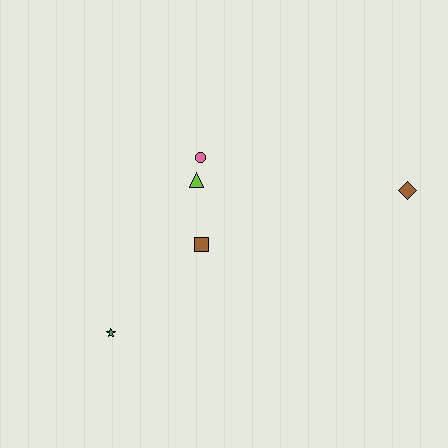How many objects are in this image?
There are 5 objects.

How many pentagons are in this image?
There are no pentagons.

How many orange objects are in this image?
There are no orange objects.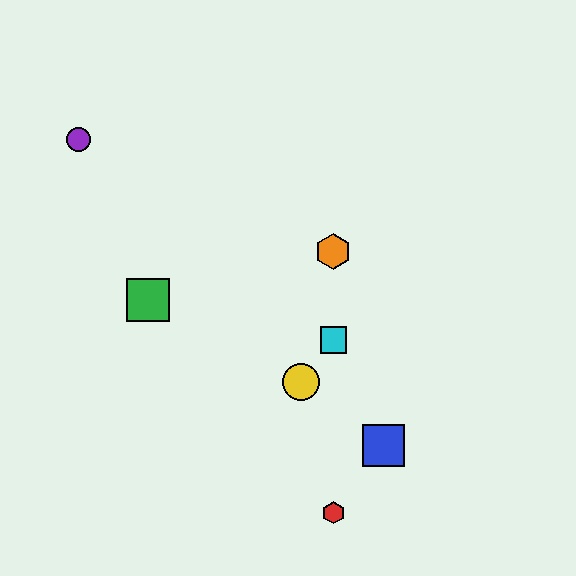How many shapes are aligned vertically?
3 shapes (the red hexagon, the orange hexagon, the cyan square) are aligned vertically.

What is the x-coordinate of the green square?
The green square is at x≈148.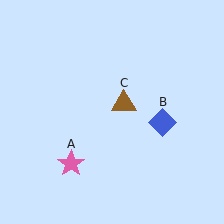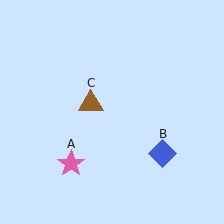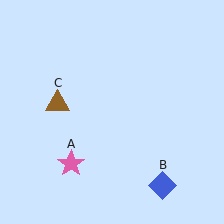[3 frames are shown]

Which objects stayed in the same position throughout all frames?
Pink star (object A) remained stationary.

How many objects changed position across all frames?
2 objects changed position: blue diamond (object B), brown triangle (object C).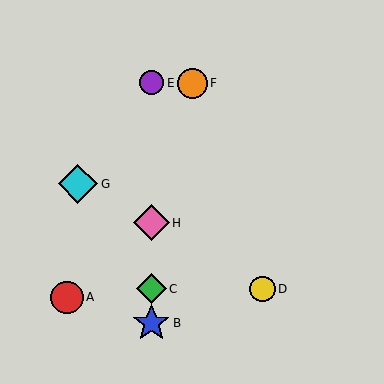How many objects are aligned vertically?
4 objects (B, C, E, H) are aligned vertically.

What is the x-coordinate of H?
Object H is at x≈151.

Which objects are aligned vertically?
Objects B, C, E, H are aligned vertically.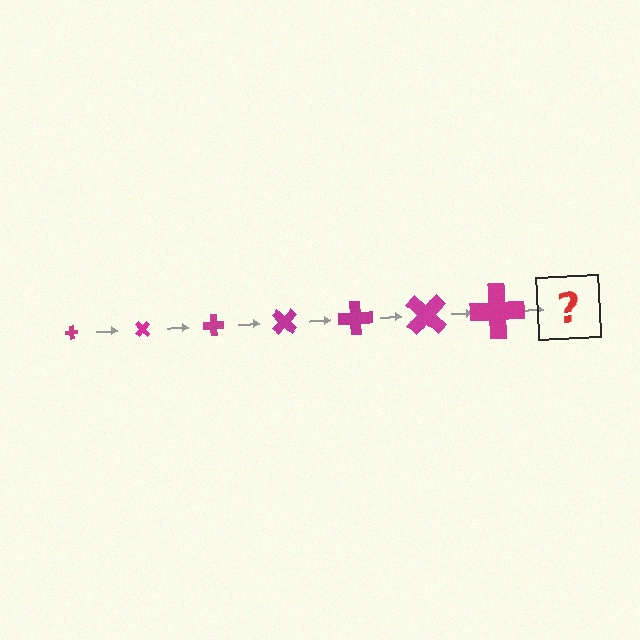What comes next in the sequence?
The next element should be a cross, larger than the previous one and rotated 315 degrees from the start.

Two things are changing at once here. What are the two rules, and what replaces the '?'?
The two rules are that the cross grows larger each step and it rotates 45 degrees each step. The '?' should be a cross, larger than the previous one and rotated 315 degrees from the start.